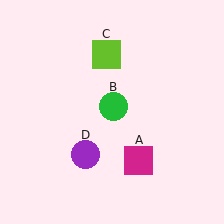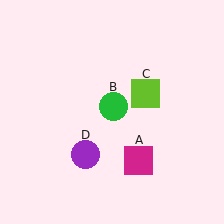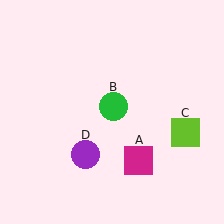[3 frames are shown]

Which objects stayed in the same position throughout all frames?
Magenta square (object A) and green circle (object B) and purple circle (object D) remained stationary.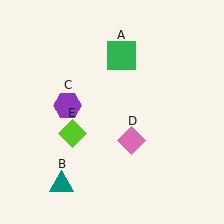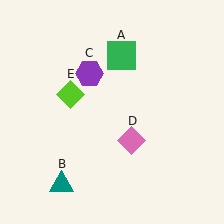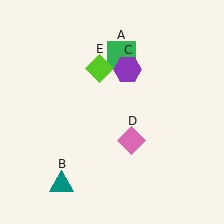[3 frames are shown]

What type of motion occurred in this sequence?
The purple hexagon (object C), lime diamond (object E) rotated clockwise around the center of the scene.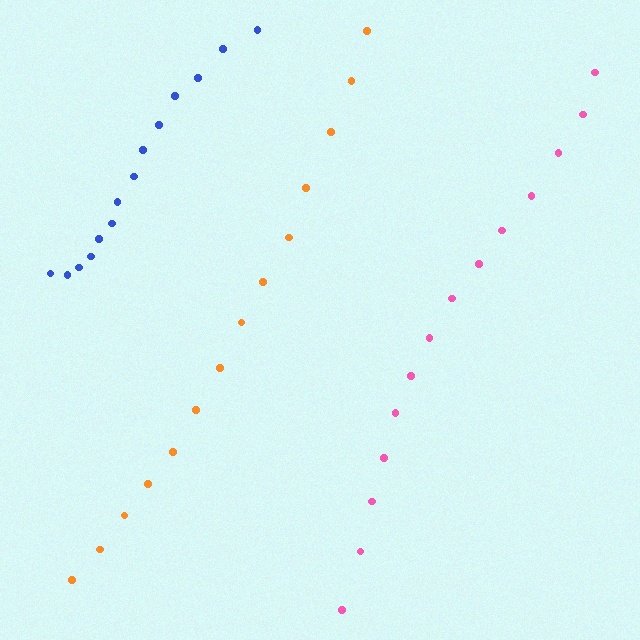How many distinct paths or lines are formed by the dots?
There are 3 distinct paths.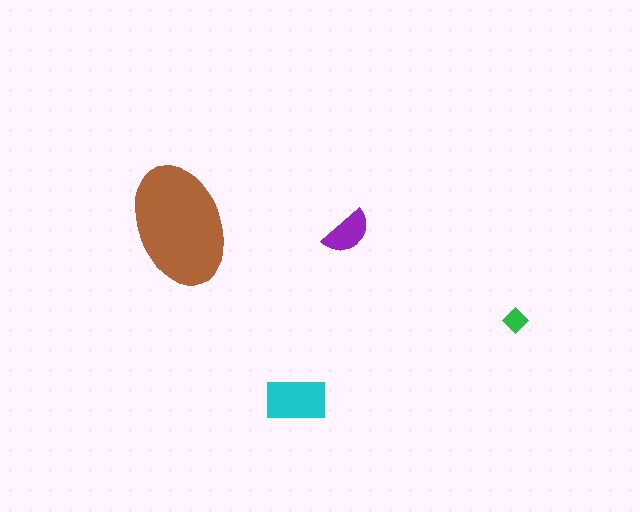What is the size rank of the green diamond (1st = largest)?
4th.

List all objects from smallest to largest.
The green diamond, the purple semicircle, the cyan rectangle, the brown ellipse.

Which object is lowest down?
The cyan rectangle is bottommost.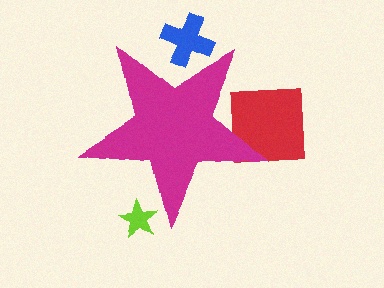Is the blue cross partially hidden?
Yes, the blue cross is partially hidden behind the magenta star.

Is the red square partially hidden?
Yes, the red square is partially hidden behind the magenta star.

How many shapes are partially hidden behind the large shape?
3 shapes are partially hidden.